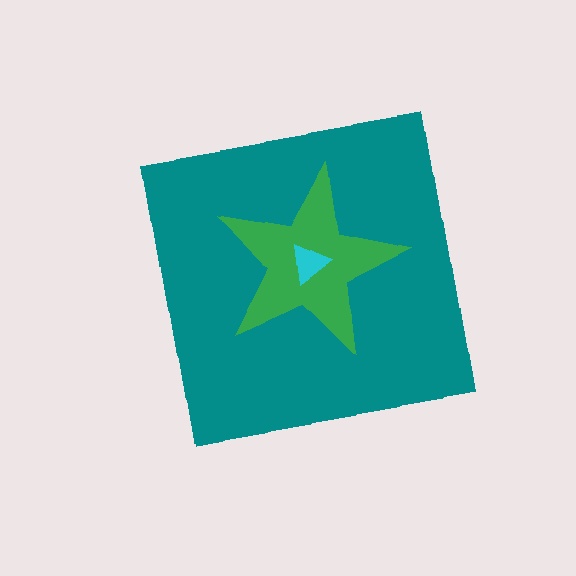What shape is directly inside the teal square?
The green star.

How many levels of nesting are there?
3.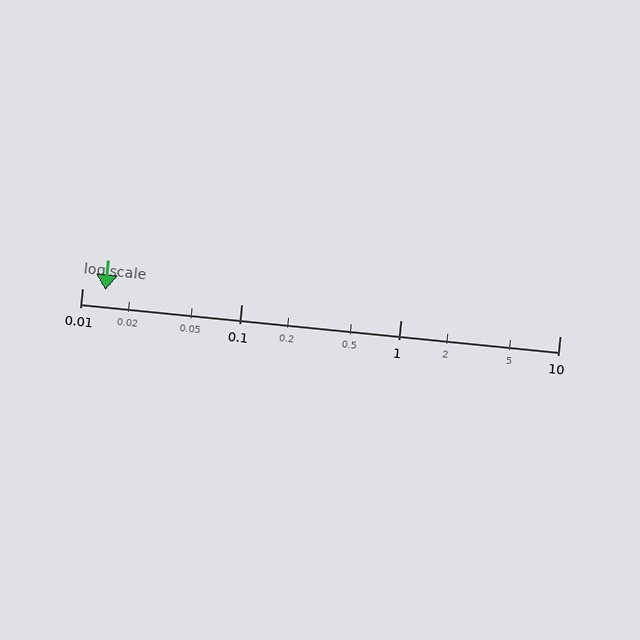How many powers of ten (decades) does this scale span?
The scale spans 3 decades, from 0.01 to 10.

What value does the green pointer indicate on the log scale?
The pointer indicates approximately 0.014.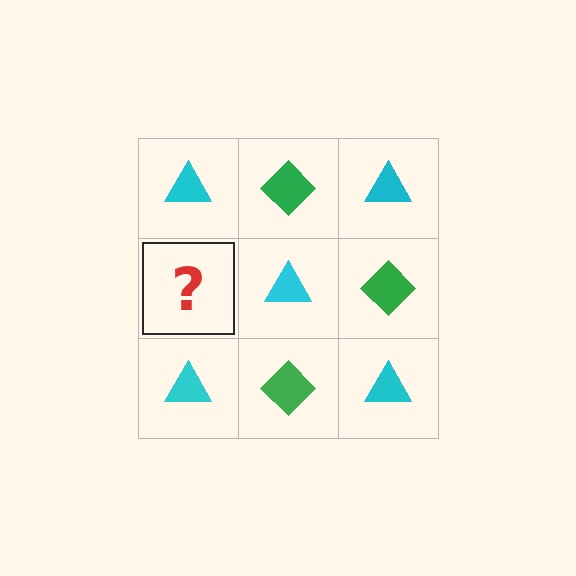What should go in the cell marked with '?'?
The missing cell should contain a green diamond.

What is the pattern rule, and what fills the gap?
The rule is that it alternates cyan triangle and green diamond in a checkerboard pattern. The gap should be filled with a green diamond.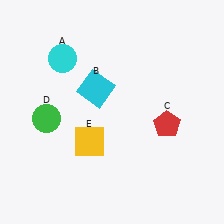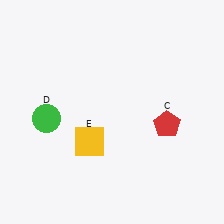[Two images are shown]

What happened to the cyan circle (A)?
The cyan circle (A) was removed in Image 2. It was in the top-left area of Image 1.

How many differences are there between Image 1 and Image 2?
There are 2 differences between the two images.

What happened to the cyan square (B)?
The cyan square (B) was removed in Image 2. It was in the top-left area of Image 1.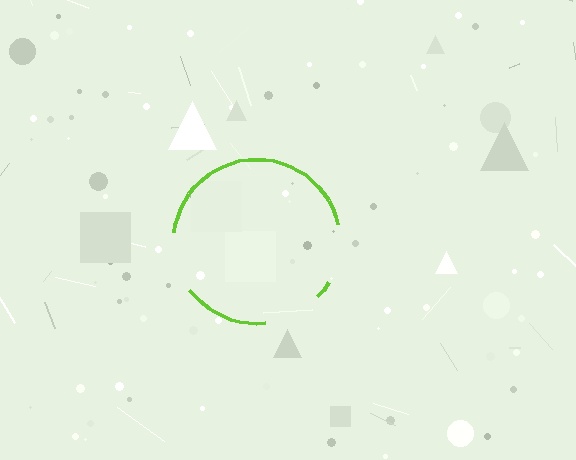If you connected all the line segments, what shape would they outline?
They would outline a circle.